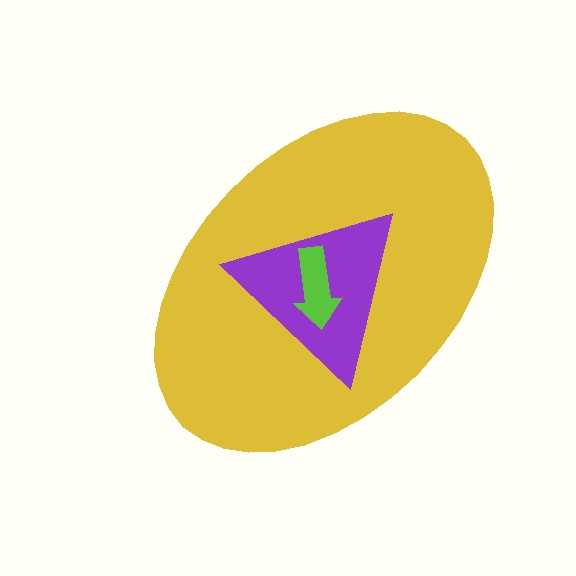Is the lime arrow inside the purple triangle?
Yes.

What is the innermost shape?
The lime arrow.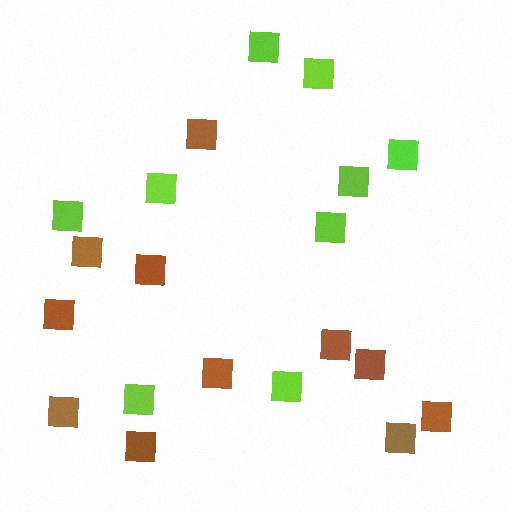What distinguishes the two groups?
There are 2 groups: one group of lime squares (9) and one group of brown squares (11).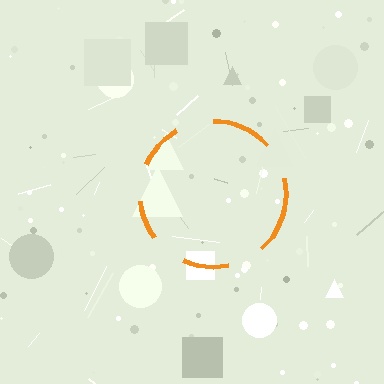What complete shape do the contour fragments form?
The contour fragments form a circle.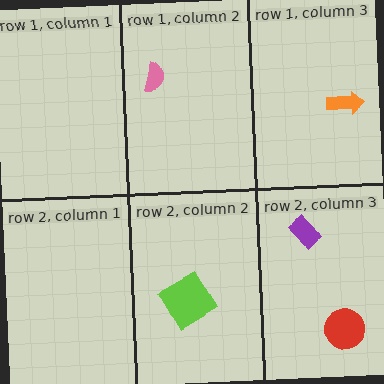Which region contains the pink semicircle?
The row 1, column 2 region.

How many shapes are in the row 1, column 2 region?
1.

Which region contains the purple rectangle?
The row 2, column 3 region.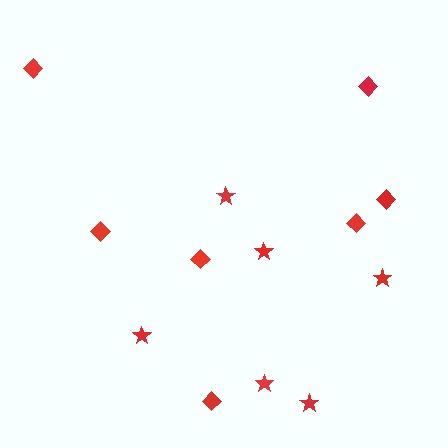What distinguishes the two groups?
There are 2 groups: one group of diamonds (7) and one group of stars (6).